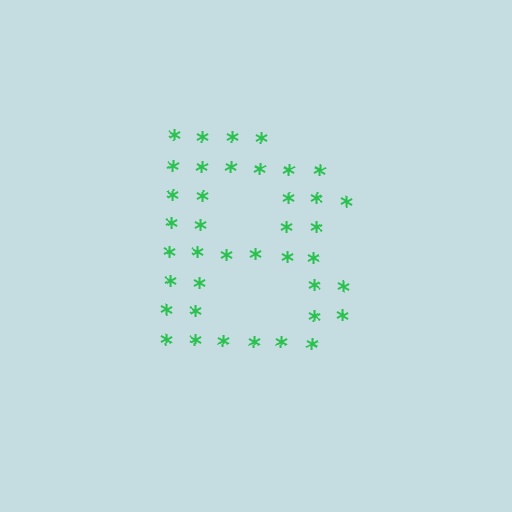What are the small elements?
The small elements are asterisks.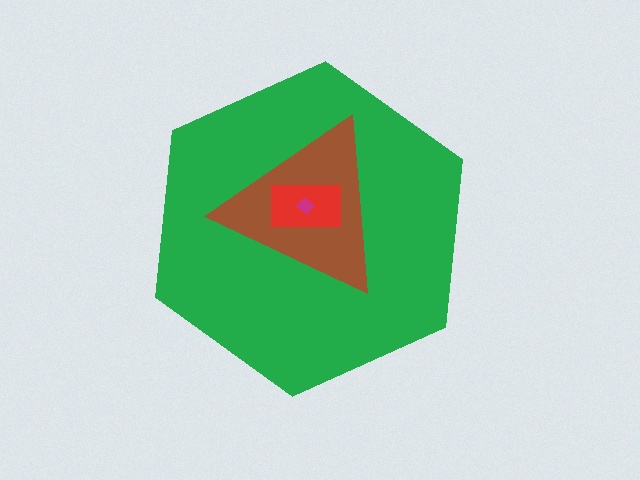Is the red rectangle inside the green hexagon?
Yes.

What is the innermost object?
The magenta diamond.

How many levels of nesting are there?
4.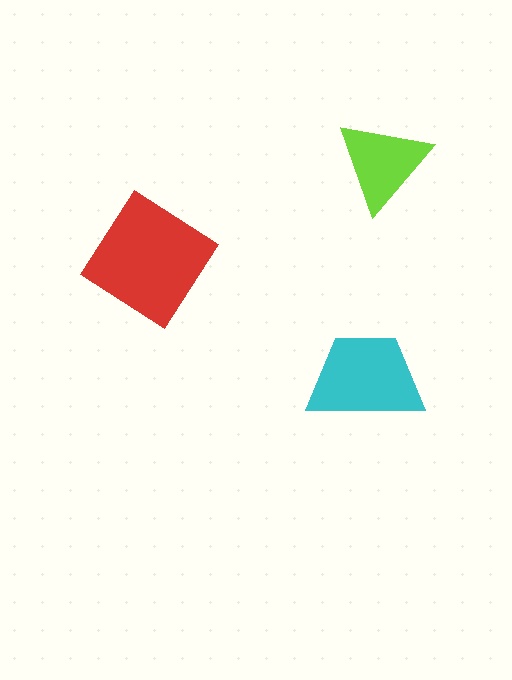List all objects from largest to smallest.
The red diamond, the cyan trapezoid, the lime triangle.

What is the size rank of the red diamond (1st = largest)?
1st.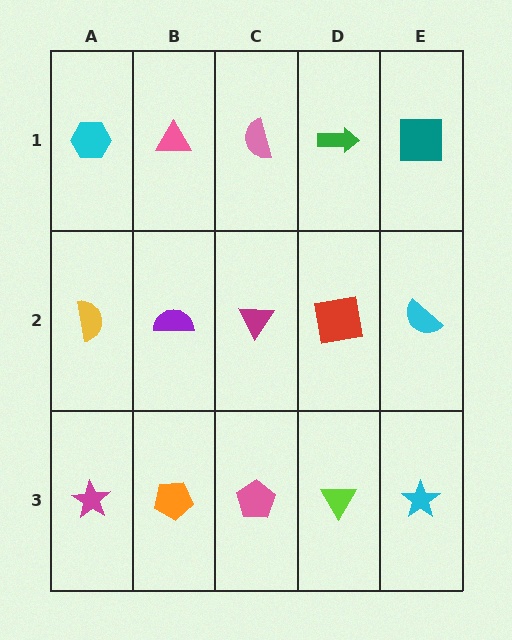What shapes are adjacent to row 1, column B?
A purple semicircle (row 2, column B), a cyan hexagon (row 1, column A), a pink semicircle (row 1, column C).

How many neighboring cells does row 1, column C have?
3.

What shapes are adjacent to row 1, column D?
A red square (row 2, column D), a pink semicircle (row 1, column C), a teal square (row 1, column E).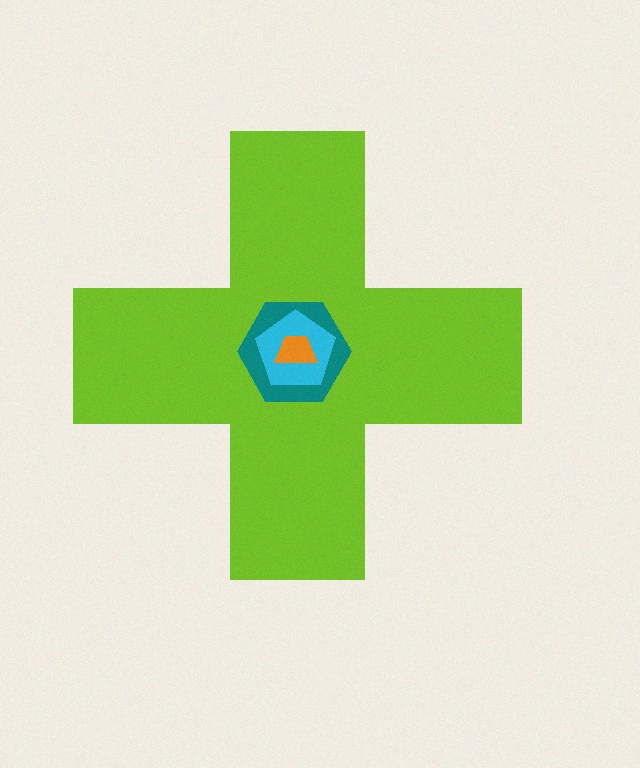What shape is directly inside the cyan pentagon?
The orange trapezoid.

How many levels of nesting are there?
4.